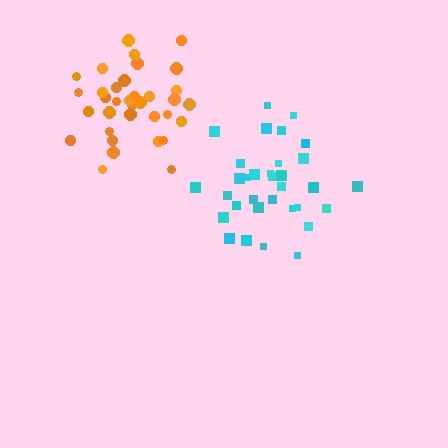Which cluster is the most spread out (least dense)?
Cyan.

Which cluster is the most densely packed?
Orange.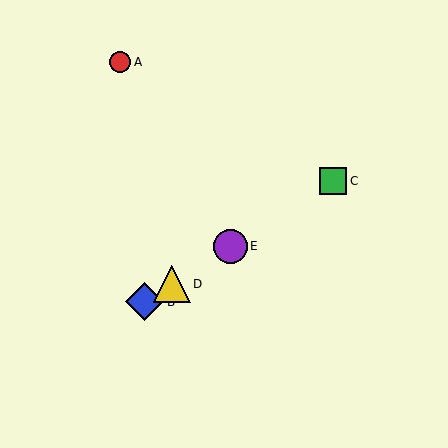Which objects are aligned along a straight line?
Objects B, C, D, E are aligned along a straight line.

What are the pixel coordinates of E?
Object E is at (231, 246).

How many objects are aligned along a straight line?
4 objects (B, C, D, E) are aligned along a straight line.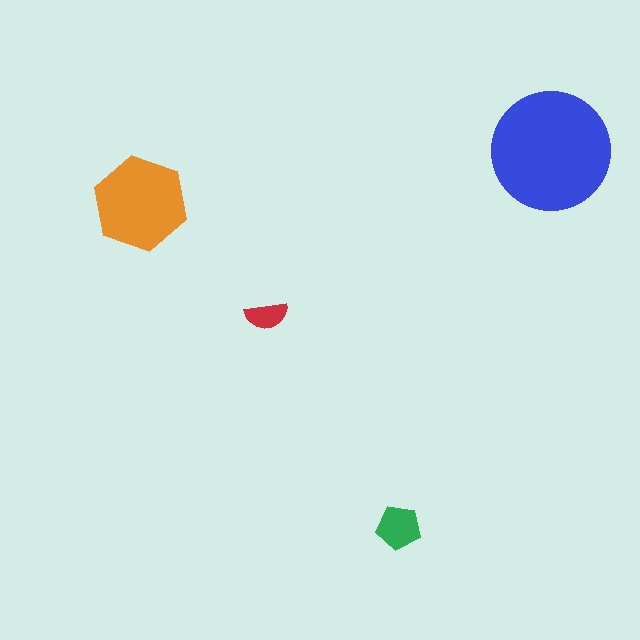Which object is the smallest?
The red semicircle.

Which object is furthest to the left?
The orange hexagon is leftmost.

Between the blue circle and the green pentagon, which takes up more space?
The blue circle.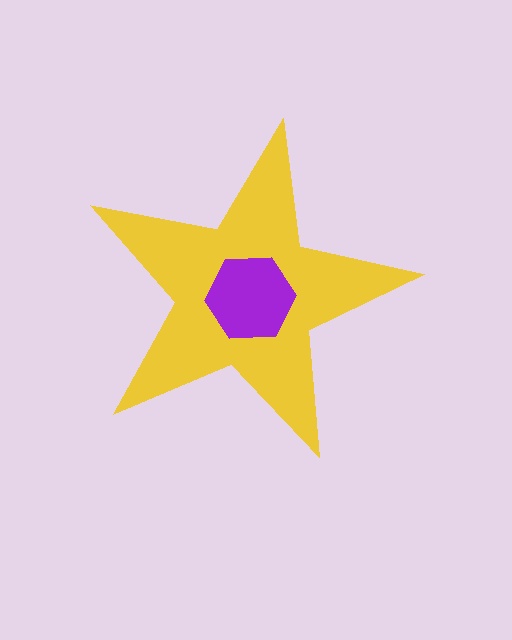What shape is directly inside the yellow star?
The purple hexagon.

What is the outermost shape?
The yellow star.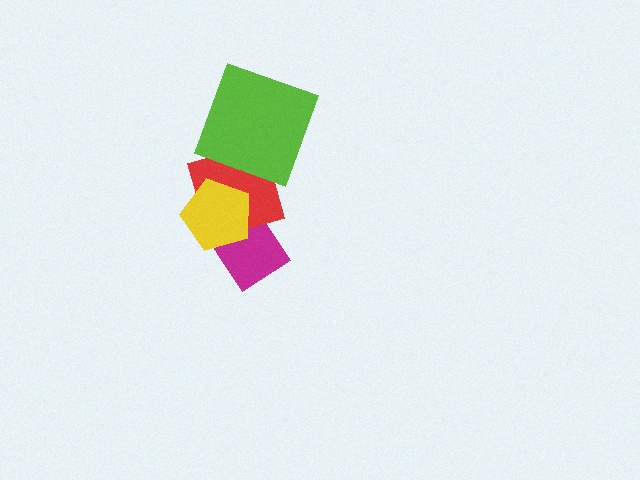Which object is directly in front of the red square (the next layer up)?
The lime square is directly in front of the red square.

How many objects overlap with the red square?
3 objects overlap with the red square.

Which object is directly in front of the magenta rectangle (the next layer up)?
The red square is directly in front of the magenta rectangle.